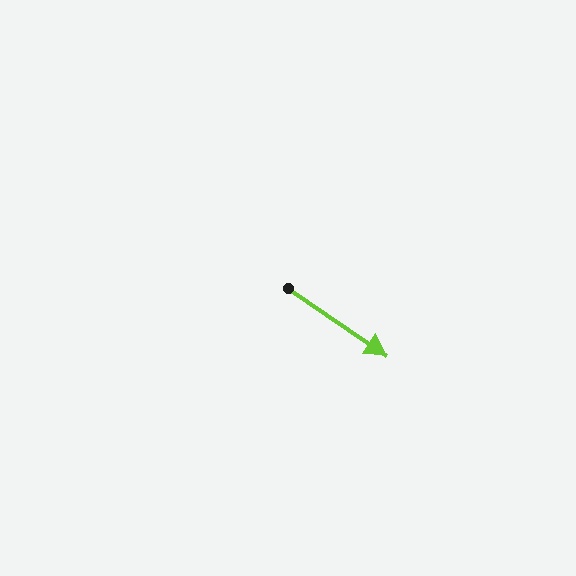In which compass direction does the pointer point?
Southeast.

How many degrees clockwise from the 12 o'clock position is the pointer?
Approximately 124 degrees.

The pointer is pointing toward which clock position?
Roughly 4 o'clock.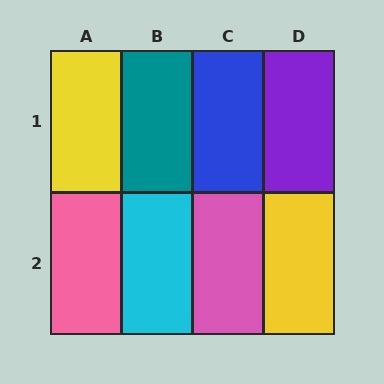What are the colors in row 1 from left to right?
Yellow, teal, blue, purple.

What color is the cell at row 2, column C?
Pink.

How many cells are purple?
1 cell is purple.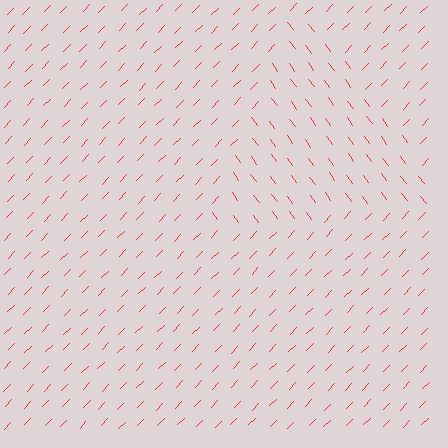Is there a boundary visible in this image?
Yes, there is a texture boundary formed by a change in line orientation.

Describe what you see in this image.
The image is filled with small red line segments. A triangle region in the image has lines oriented differently from the surrounding lines, creating a visible texture boundary.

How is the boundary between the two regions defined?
The boundary is defined purely by a change in line orientation (approximately 81 degrees difference). All lines are the same color and thickness.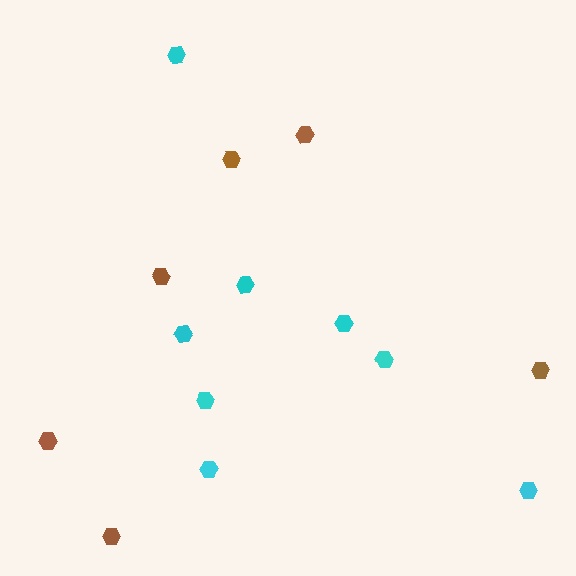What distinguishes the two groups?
There are 2 groups: one group of brown hexagons (6) and one group of cyan hexagons (8).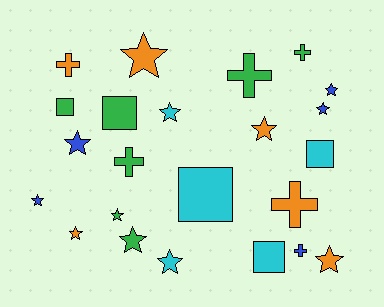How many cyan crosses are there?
There are no cyan crosses.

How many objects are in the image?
There are 23 objects.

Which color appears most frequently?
Green, with 7 objects.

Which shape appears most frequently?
Star, with 12 objects.